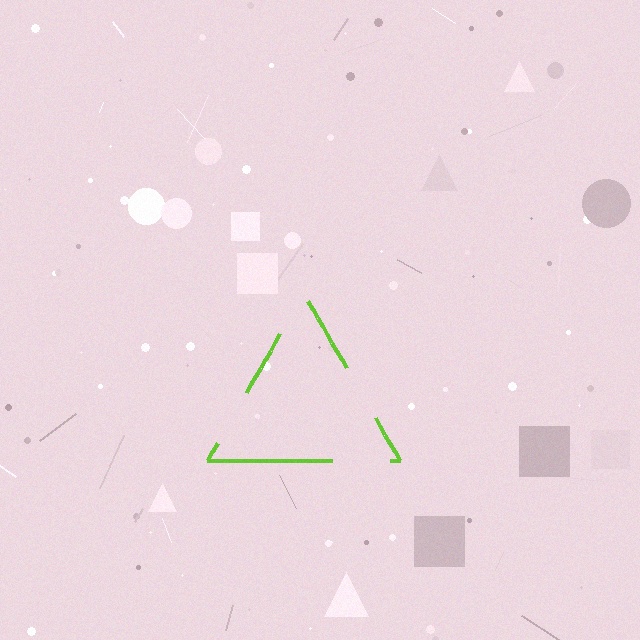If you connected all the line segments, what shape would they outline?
They would outline a triangle.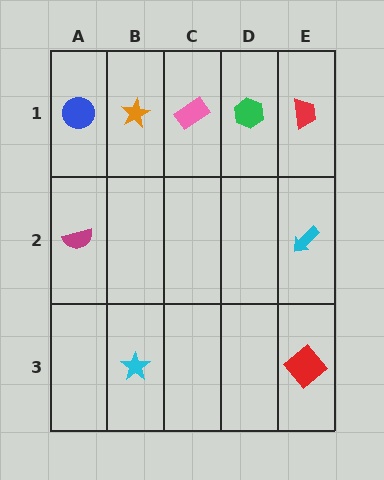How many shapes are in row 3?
2 shapes.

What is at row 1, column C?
A pink rectangle.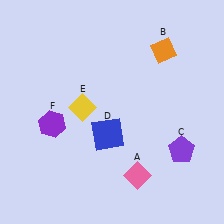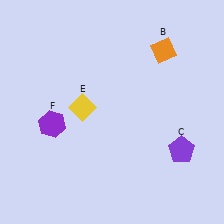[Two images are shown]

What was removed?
The pink diamond (A), the blue square (D) were removed in Image 2.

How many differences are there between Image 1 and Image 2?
There are 2 differences between the two images.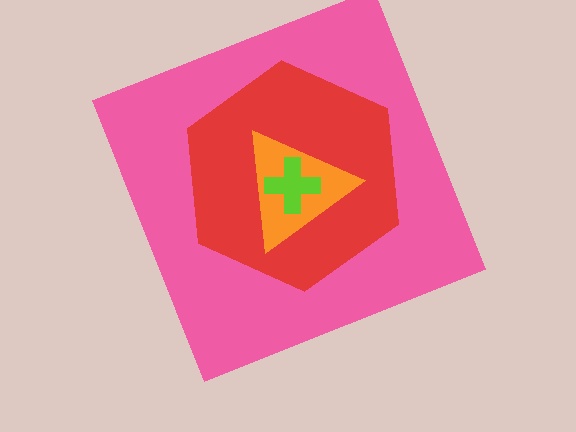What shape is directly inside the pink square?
The red hexagon.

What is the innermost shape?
The lime cross.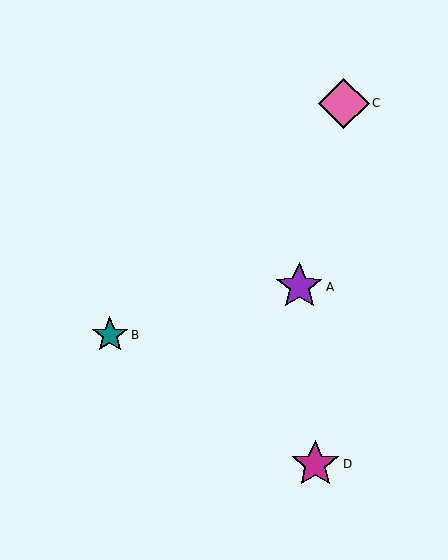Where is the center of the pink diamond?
The center of the pink diamond is at (344, 104).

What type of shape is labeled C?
Shape C is a pink diamond.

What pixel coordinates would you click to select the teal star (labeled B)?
Click at (110, 335) to select the teal star B.